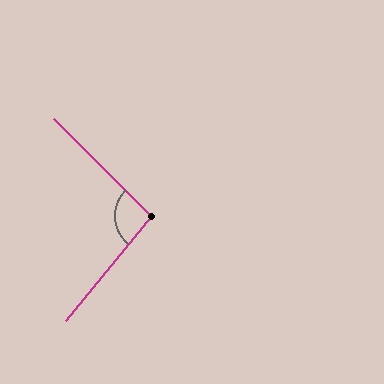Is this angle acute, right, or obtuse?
It is obtuse.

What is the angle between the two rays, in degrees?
Approximately 96 degrees.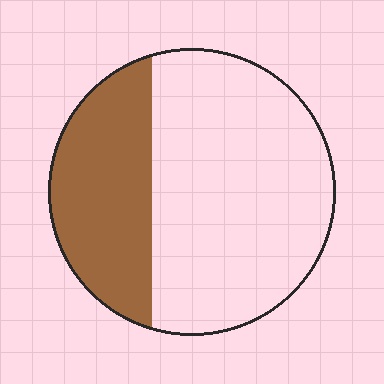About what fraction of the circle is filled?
About one third (1/3).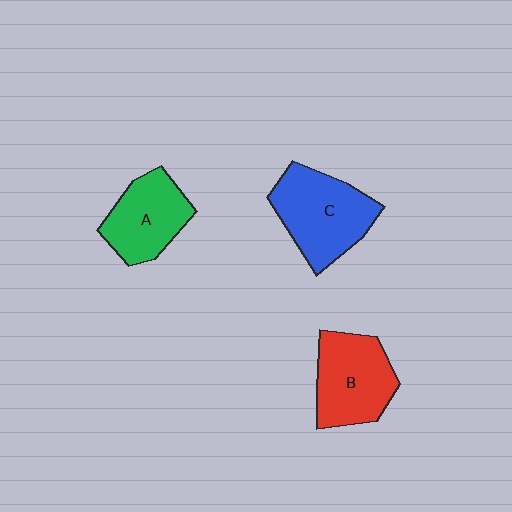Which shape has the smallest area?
Shape A (green).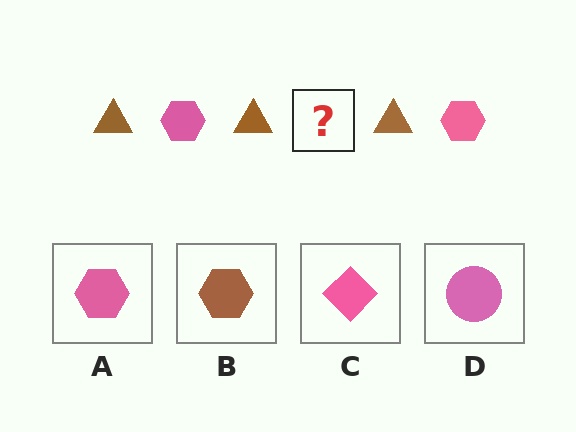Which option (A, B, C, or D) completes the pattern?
A.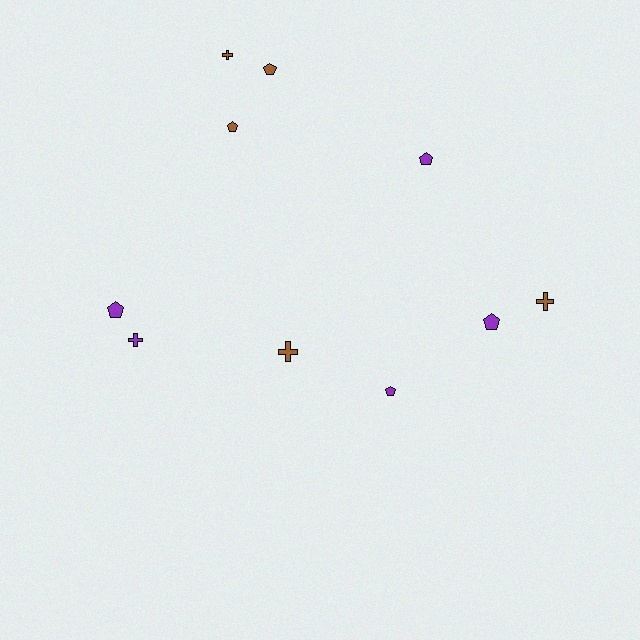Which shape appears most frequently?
Pentagon, with 6 objects.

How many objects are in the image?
There are 10 objects.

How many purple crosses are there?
There is 1 purple cross.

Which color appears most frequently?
Brown, with 5 objects.